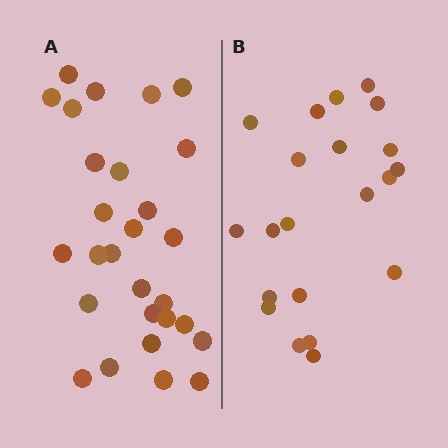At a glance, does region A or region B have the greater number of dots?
Region A (the left region) has more dots.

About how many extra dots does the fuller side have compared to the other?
Region A has roughly 8 or so more dots than region B.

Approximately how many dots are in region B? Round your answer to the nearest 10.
About 20 dots. (The exact count is 21, which rounds to 20.)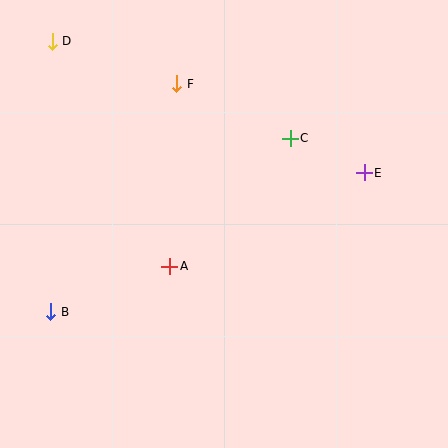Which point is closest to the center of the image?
Point A at (170, 266) is closest to the center.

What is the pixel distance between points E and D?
The distance between E and D is 338 pixels.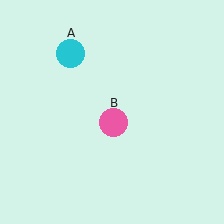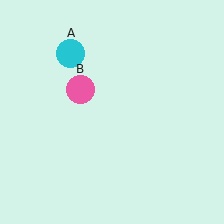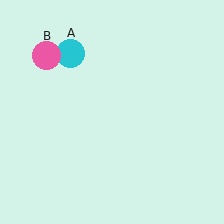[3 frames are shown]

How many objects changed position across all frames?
1 object changed position: pink circle (object B).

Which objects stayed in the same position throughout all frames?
Cyan circle (object A) remained stationary.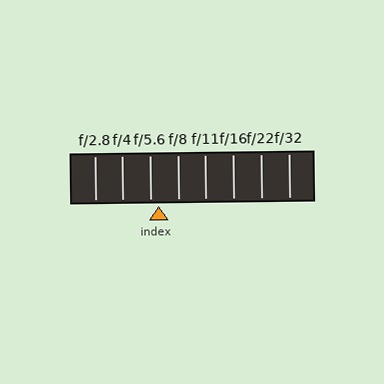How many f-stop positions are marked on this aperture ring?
There are 8 f-stop positions marked.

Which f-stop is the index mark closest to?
The index mark is closest to f/5.6.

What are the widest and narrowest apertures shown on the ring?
The widest aperture shown is f/2.8 and the narrowest is f/32.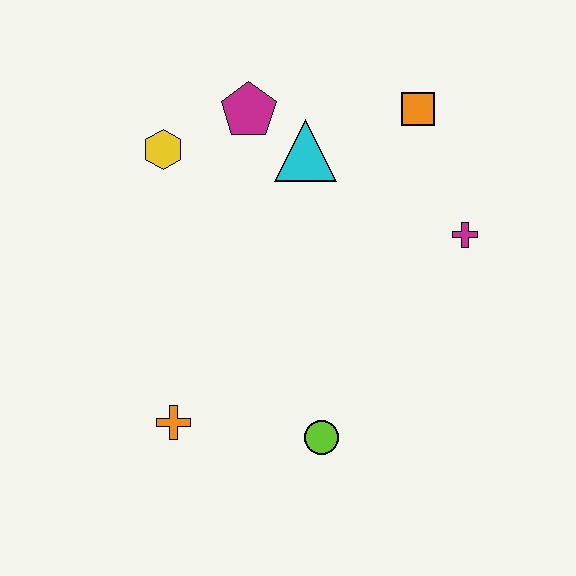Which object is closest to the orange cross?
The lime circle is closest to the orange cross.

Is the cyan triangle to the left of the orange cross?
No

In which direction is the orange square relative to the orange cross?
The orange square is above the orange cross.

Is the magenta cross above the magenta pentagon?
No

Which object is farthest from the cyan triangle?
The orange cross is farthest from the cyan triangle.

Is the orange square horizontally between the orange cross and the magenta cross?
Yes